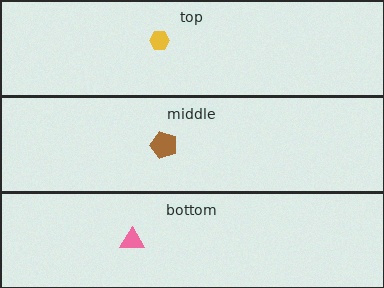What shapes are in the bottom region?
The pink triangle.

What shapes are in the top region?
The yellow hexagon.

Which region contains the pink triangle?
The bottom region.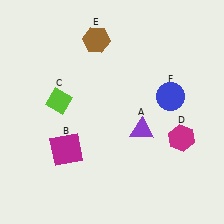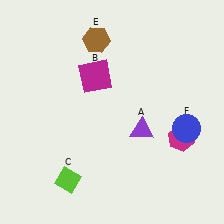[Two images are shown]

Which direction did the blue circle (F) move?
The blue circle (F) moved down.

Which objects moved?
The objects that moved are: the magenta square (B), the lime diamond (C), the blue circle (F).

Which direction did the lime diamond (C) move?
The lime diamond (C) moved down.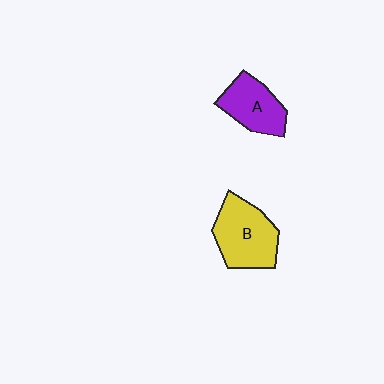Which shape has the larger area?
Shape B (yellow).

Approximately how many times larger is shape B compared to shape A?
Approximately 1.3 times.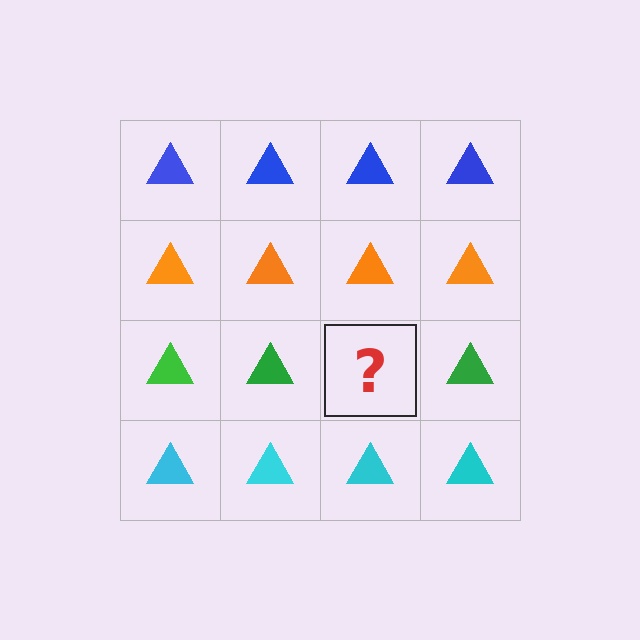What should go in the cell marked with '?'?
The missing cell should contain a green triangle.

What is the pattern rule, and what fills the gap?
The rule is that each row has a consistent color. The gap should be filled with a green triangle.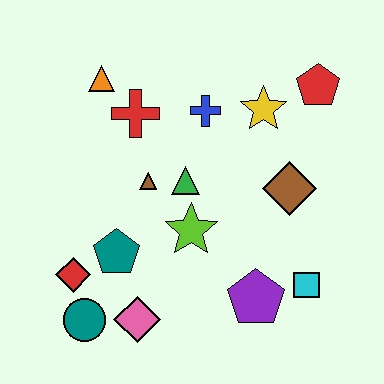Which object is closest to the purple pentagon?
The cyan square is closest to the purple pentagon.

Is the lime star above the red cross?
No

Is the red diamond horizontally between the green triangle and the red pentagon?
No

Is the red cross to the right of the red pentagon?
No